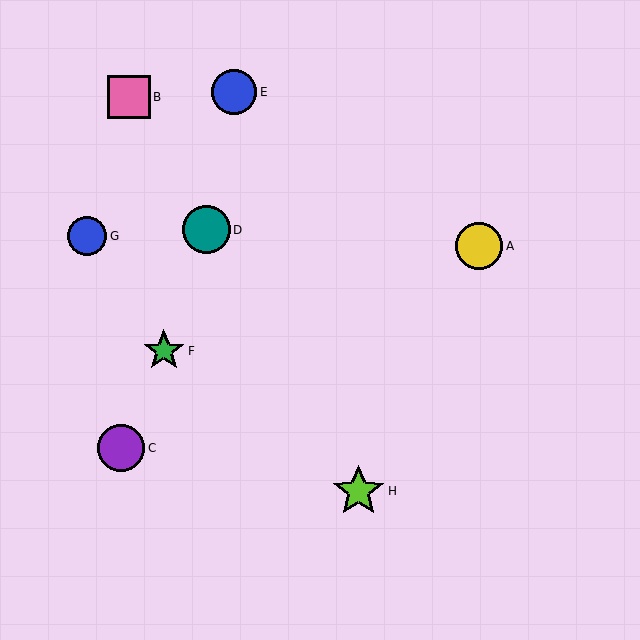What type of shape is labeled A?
Shape A is a yellow circle.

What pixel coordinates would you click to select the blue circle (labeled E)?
Click at (234, 92) to select the blue circle E.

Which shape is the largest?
The lime star (labeled H) is the largest.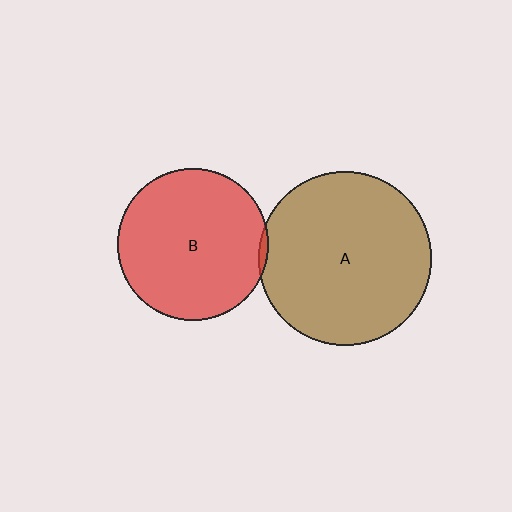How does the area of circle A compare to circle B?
Approximately 1.3 times.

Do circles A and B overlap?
Yes.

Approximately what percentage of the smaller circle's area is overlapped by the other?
Approximately 5%.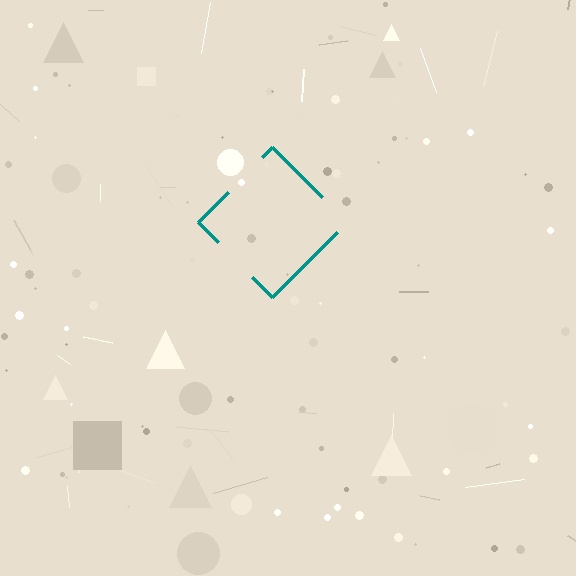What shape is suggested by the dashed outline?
The dashed outline suggests a diamond.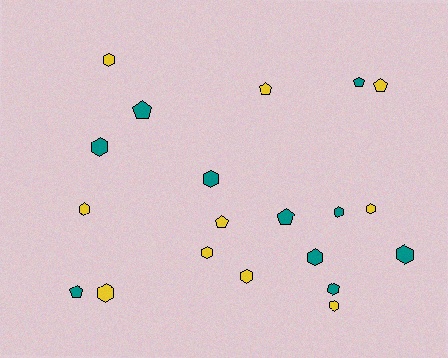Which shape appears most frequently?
Hexagon, with 13 objects.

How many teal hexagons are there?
There are 6 teal hexagons.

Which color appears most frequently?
Teal, with 10 objects.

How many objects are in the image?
There are 20 objects.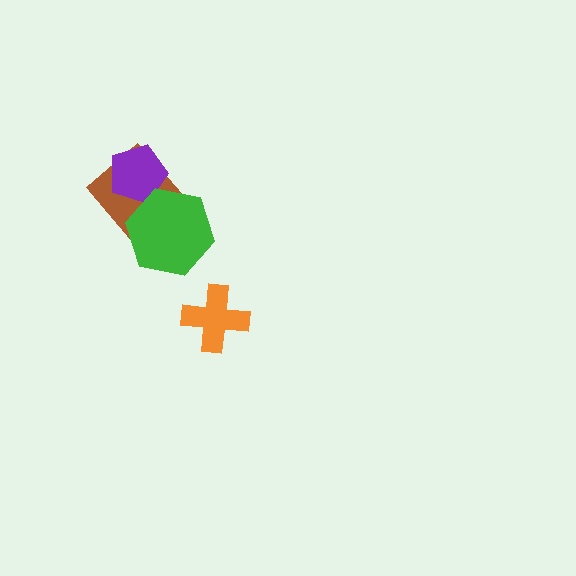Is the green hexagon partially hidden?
No, no other shape covers it.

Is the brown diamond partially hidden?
Yes, it is partially covered by another shape.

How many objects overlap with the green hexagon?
2 objects overlap with the green hexagon.